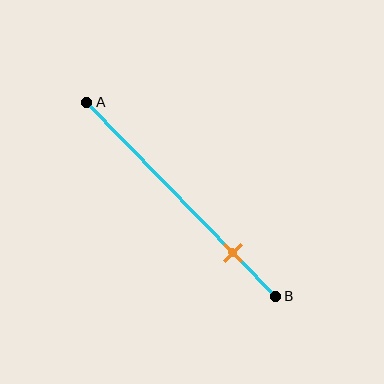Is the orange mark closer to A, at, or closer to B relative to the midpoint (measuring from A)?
The orange mark is closer to point B than the midpoint of segment AB.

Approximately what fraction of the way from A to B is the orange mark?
The orange mark is approximately 75% of the way from A to B.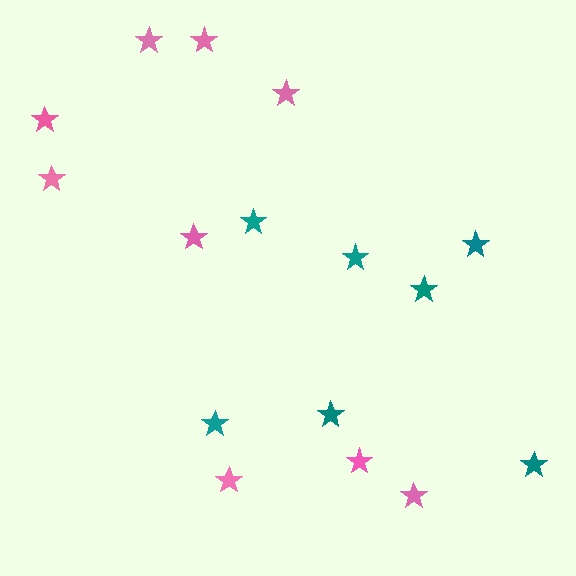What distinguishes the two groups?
There are 2 groups: one group of pink stars (9) and one group of teal stars (7).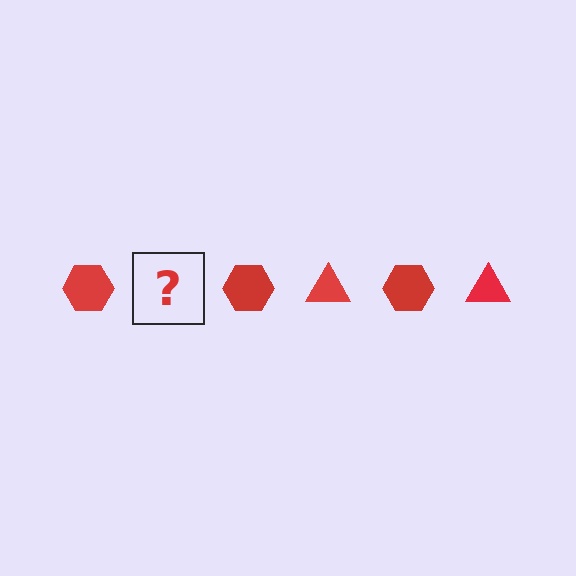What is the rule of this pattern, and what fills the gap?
The rule is that the pattern cycles through hexagon, triangle shapes in red. The gap should be filled with a red triangle.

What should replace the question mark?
The question mark should be replaced with a red triangle.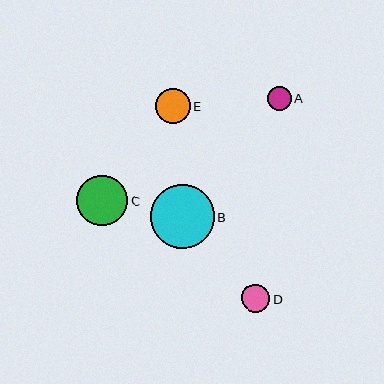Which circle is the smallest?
Circle A is the smallest with a size of approximately 24 pixels.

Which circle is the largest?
Circle B is the largest with a size of approximately 64 pixels.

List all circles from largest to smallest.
From largest to smallest: B, C, E, D, A.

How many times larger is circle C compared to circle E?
Circle C is approximately 1.4 times the size of circle E.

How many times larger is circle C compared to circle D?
Circle C is approximately 1.8 times the size of circle D.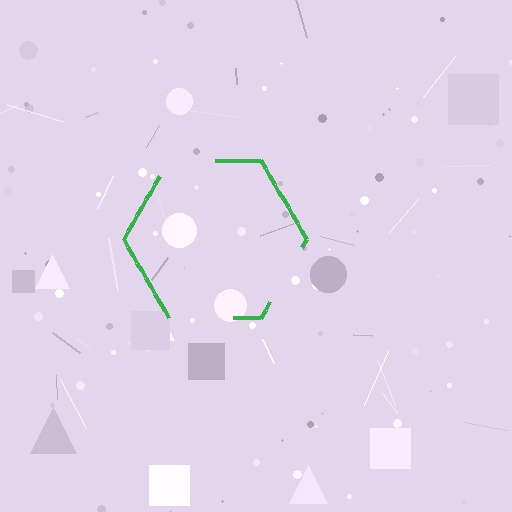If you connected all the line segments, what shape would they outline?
They would outline a hexagon.